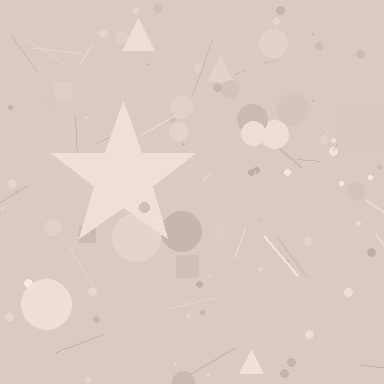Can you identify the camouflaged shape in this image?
The camouflaged shape is a star.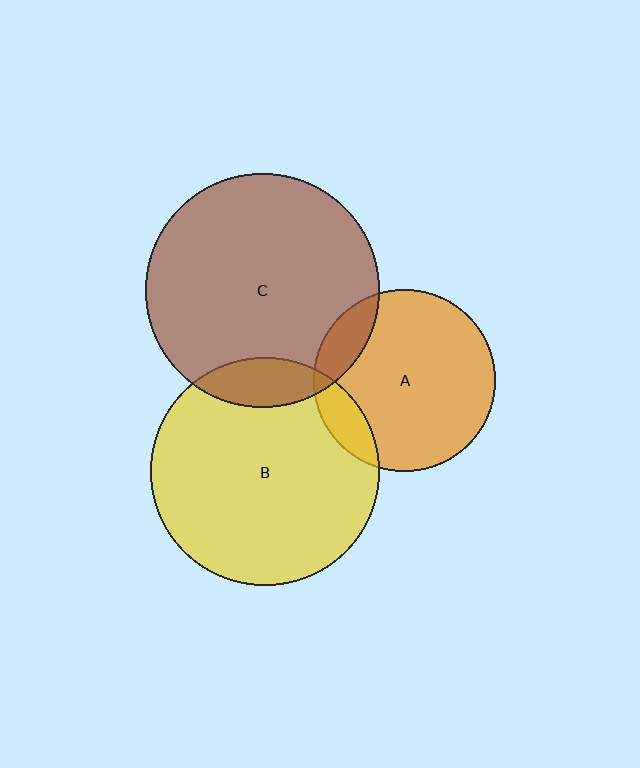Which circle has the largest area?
Circle C (brown).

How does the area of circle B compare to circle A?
Approximately 1.6 times.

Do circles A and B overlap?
Yes.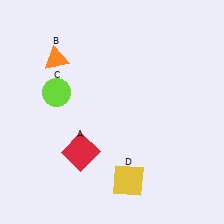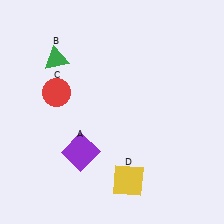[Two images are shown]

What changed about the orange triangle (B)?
In Image 1, B is orange. In Image 2, it changed to green.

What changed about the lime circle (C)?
In Image 1, C is lime. In Image 2, it changed to red.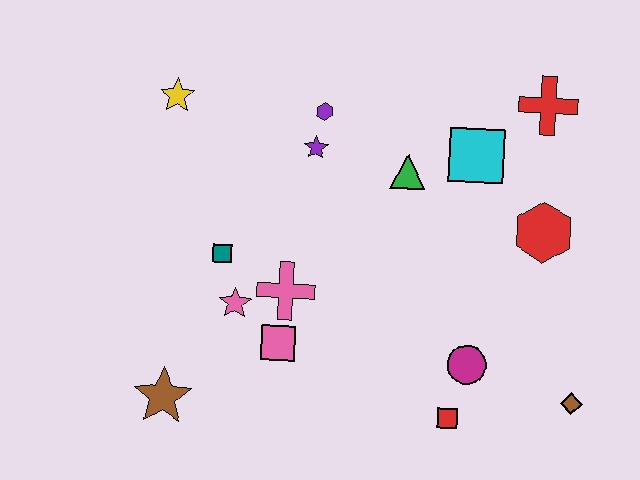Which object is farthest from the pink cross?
The red cross is farthest from the pink cross.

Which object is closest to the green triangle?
The cyan square is closest to the green triangle.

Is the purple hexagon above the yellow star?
No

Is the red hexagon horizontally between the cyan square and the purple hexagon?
No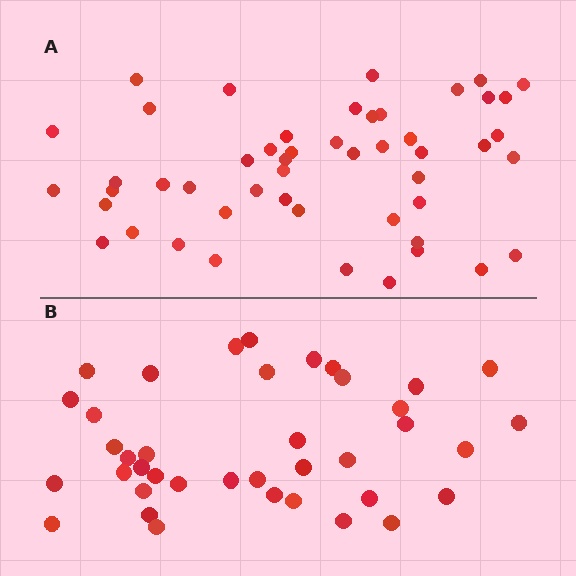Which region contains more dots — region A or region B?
Region A (the top region) has more dots.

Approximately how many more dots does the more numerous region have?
Region A has roughly 12 or so more dots than region B.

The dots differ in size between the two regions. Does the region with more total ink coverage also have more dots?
No. Region B has more total ink coverage because its dots are larger, but region A actually contains more individual dots. Total area can be misleading — the number of items is what matters here.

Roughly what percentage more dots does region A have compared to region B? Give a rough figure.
About 30% more.